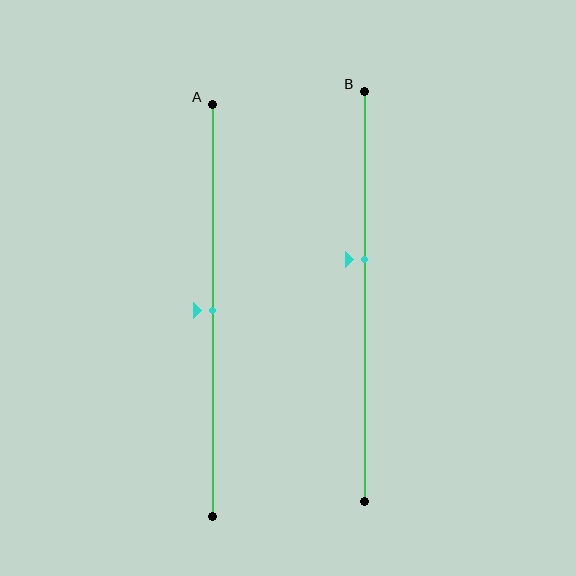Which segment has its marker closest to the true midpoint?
Segment A has its marker closest to the true midpoint.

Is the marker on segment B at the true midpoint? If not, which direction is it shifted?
No, the marker on segment B is shifted upward by about 9% of the segment length.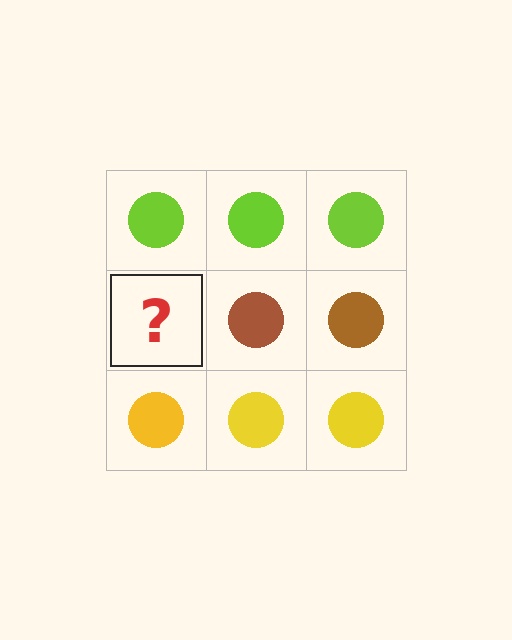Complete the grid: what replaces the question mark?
The question mark should be replaced with a brown circle.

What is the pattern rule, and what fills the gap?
The rule is that each row has a consistent color. The gap should be filled with a brown circle.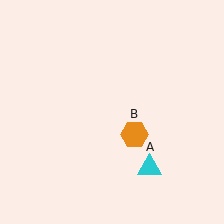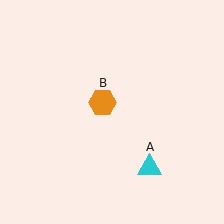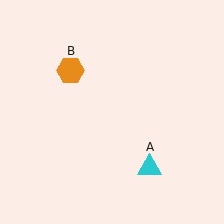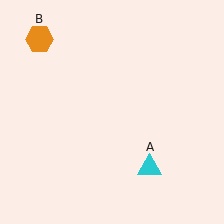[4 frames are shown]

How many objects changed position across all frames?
1 object changed position: orange hexagon (object B).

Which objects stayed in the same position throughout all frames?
Cyan triangle (object A) remained stationary.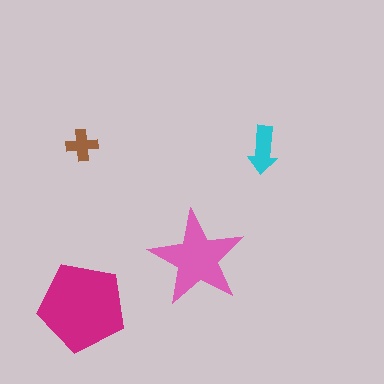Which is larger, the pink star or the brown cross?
The pink star.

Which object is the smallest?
The brown cross.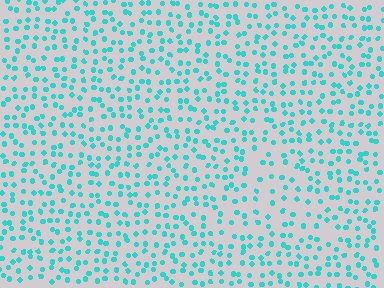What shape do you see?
I see a triangle.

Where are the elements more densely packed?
The elements are more densely packed outside the triangle boundary.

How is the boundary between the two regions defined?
The boundary is defined by a change in element density (approximately 1.6x ratio). All elements are the same color, size, and shape.